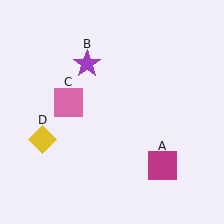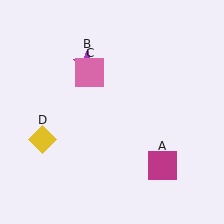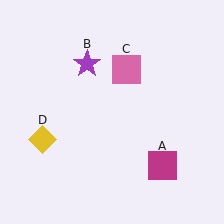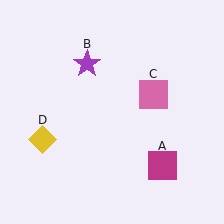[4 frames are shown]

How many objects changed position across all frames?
1 object changed position: pink square (object C).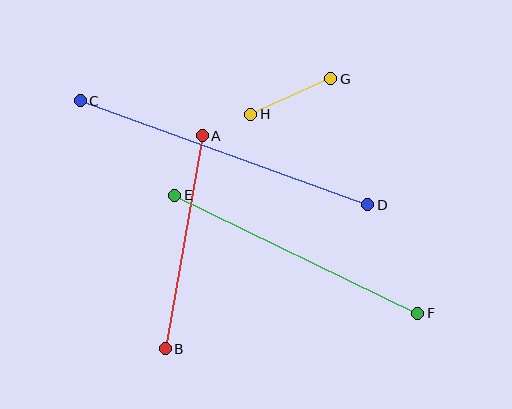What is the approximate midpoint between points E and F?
The midpoint is at approximately (296, 254) pixels.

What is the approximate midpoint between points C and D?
The midpoint is at approximately (224, 153) pixels.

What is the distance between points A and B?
The distance is approximately 216 pixels.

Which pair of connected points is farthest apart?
Points C and D are farthest apart.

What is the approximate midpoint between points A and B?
The midpoint is at approximately (184, 242) pixels.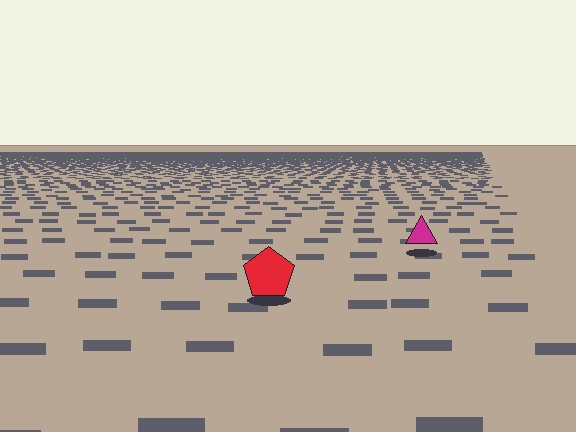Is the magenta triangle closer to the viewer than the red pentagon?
No. The red pentagon is closer — you can tell from the texture gradient: the ground texture is coarser near it.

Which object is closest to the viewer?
The red pentagon is closest. The texture marks near it are larger and more spread out.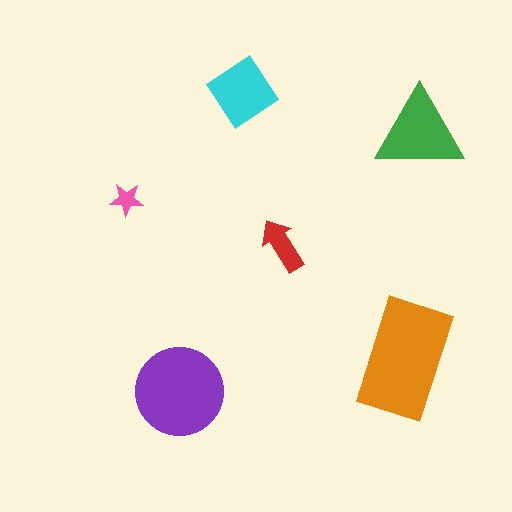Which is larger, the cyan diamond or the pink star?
The cyan diamond.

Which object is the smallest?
The pink star.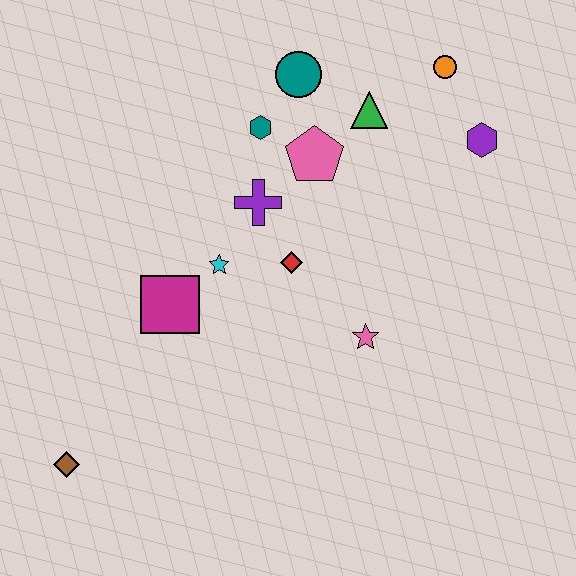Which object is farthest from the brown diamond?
The orange circle is farthest from the brown diamond.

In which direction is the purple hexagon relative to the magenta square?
The purple hexagon is to the right of the magenta square.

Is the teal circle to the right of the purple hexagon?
No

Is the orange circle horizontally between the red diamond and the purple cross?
No